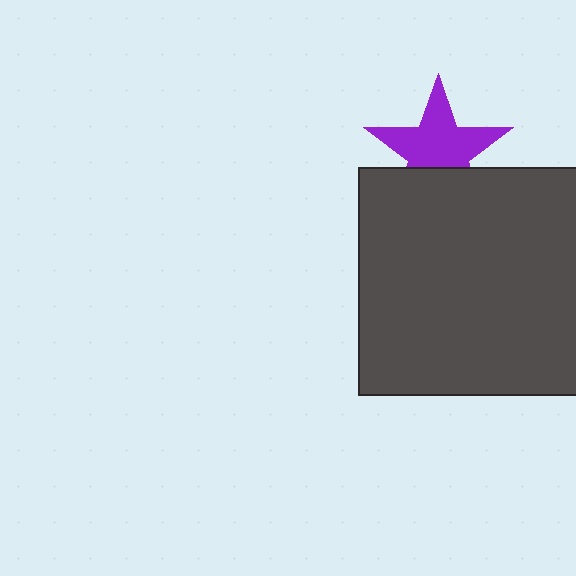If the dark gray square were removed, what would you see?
You would see the complete purple star.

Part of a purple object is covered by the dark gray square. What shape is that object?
It is a star.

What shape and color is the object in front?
The object in front is a dark gray square.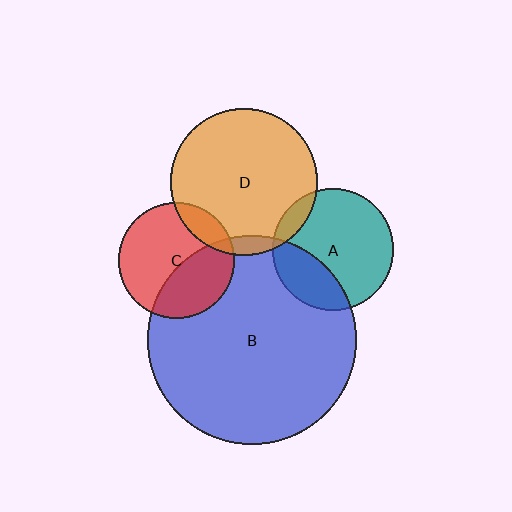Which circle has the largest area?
Circle B (blue).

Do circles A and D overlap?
Yes.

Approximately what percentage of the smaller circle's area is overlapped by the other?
Approximately 10%.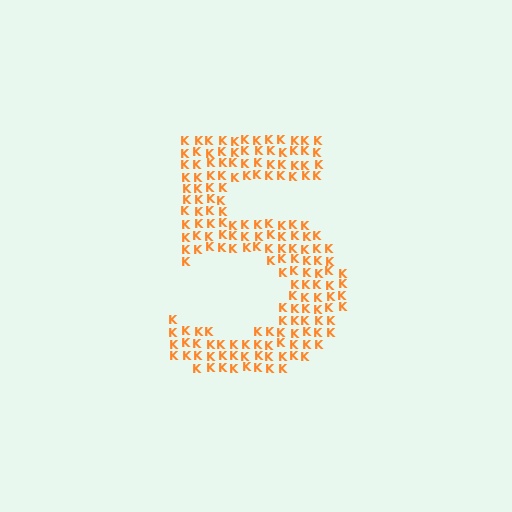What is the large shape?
The large shape is the digit 5.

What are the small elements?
The small elements are letter K's.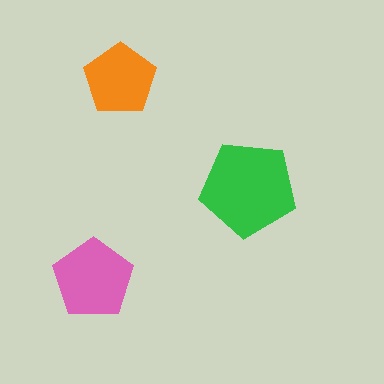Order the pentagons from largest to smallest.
the green one, the pink one, the orange one.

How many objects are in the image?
There are 3 objects in the image.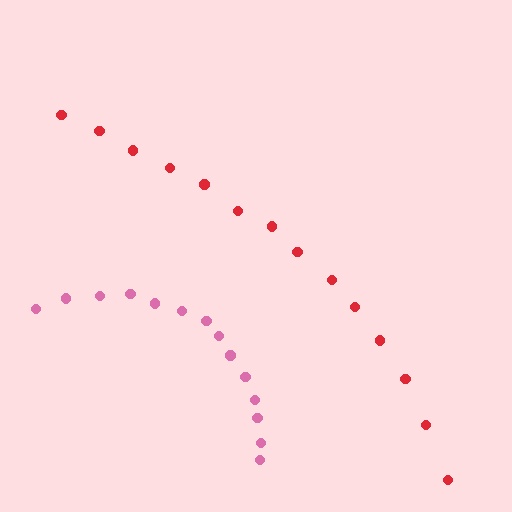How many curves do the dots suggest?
There are 2 distinct paths.